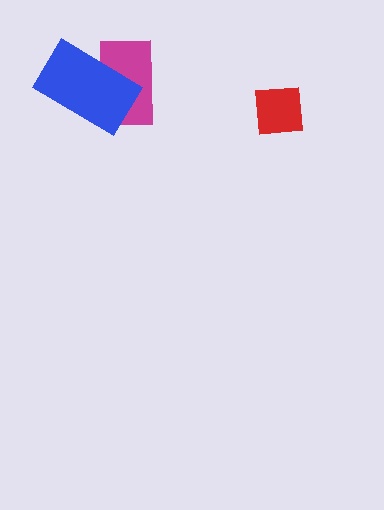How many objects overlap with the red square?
0 objects overlap with the red square.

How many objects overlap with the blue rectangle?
1 object overlaps with the blue rectangle.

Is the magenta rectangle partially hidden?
Yes, it is partially covered by another shape.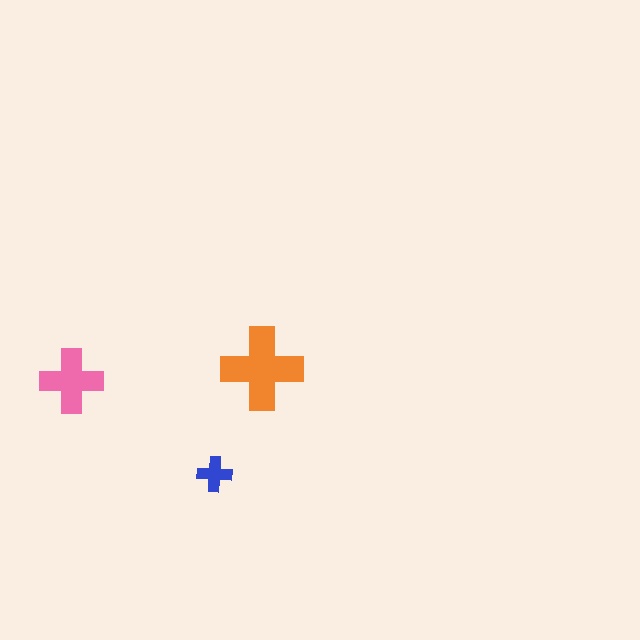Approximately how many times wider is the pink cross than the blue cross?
About 2 times wider.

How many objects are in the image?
There are 3 objects in the image.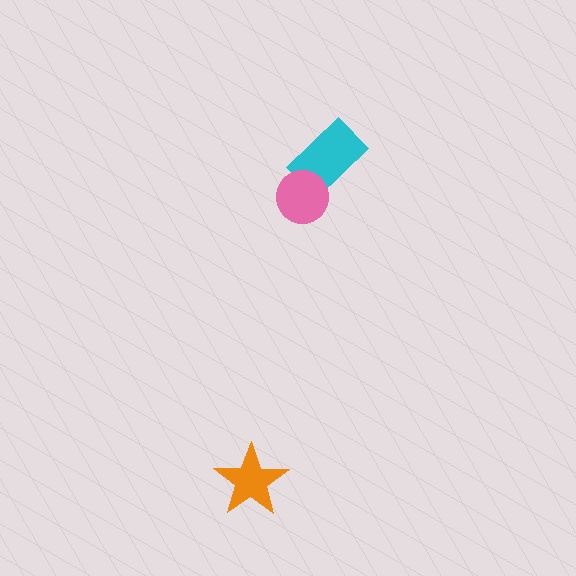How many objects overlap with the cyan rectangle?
1 object overlaps with the cyan rectangle.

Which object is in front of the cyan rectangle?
The pink circle is in front of the cyan rectangle.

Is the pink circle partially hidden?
No, no other shape covers it.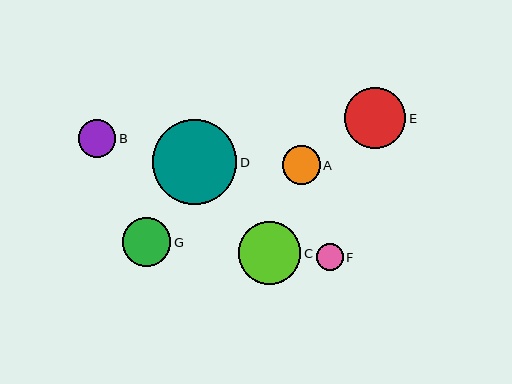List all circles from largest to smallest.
From largest to smallest: D, C, E, G, A, B, F.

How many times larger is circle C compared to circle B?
Circle C is approximately 1.6 times the size of circle B.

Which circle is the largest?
Circle D is the largest with a size of approximately 84 pixels.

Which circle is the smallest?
Circle F is the smallest with a size of approximately 27 pixels.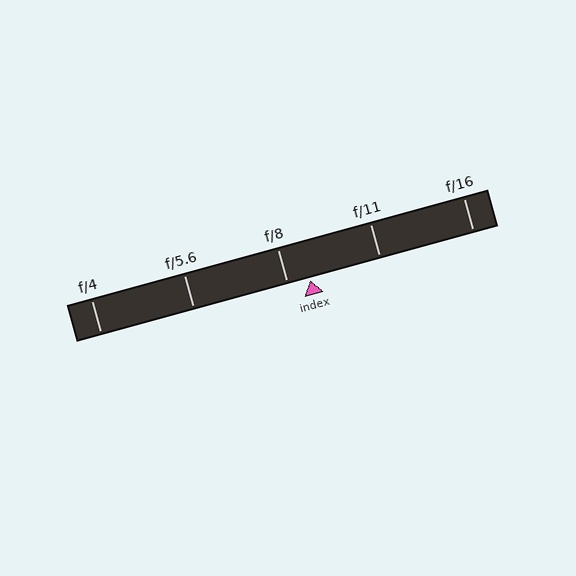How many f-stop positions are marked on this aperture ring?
There are 5 f-stop positions marked.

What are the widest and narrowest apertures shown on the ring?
The widest aperture shown is f/4 and the narrowest is f/16.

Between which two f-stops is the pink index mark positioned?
The index mark is between f/8 and f/11.